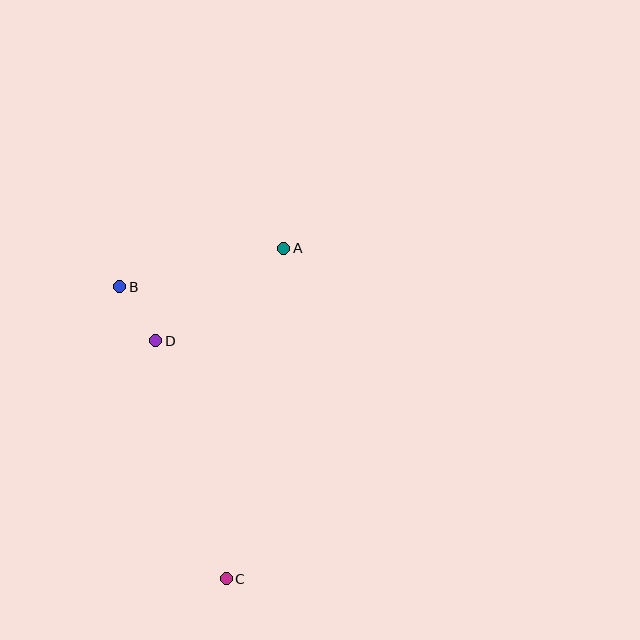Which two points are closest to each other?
Points B and D are closest to each other.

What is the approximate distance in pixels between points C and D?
The distance between C and D is approximately 249 pixels.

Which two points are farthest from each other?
Points A and C are farthest from each other.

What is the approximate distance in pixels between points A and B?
The distance between A and B is approximately 169 pixels.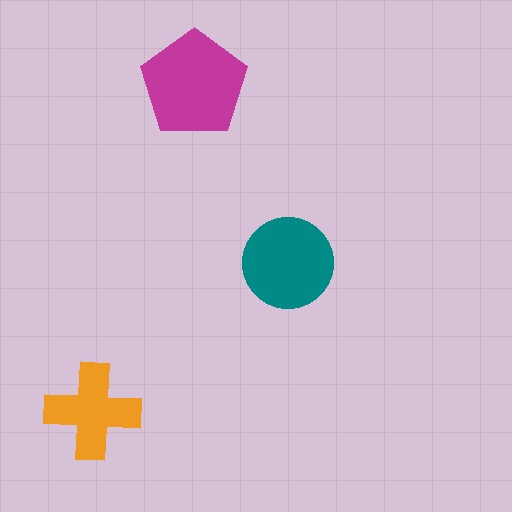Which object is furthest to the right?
The teal circle is rightmost.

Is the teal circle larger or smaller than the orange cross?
Larger.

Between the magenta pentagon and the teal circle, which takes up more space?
The magenta pentagon.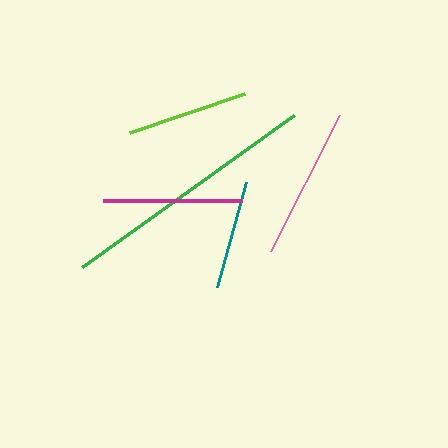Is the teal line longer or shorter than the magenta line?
The magenta line is longer than the teal line.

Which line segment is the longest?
The green line is the longest at approximately 261 pixels.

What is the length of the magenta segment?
The magenta segment is approximately 140 pixels long.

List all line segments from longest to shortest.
From longest to shortest: green, pink, magenta, lime, teal.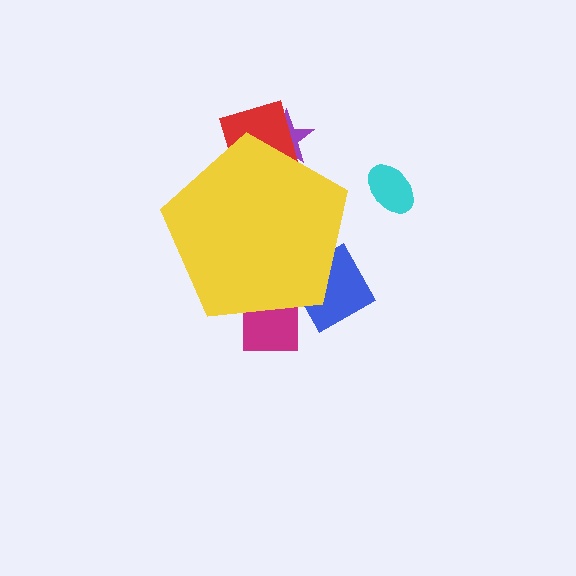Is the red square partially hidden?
Yes, the red square is partially hidden behind the yellow pentagon.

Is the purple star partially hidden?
Yes, the purple star is partially hidden behind the yellow pentagon.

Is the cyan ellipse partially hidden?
No, the cyan ellipse is fully visible.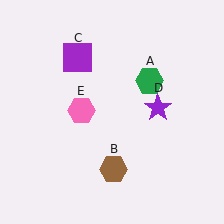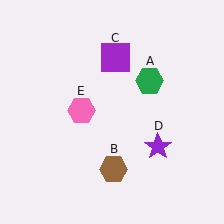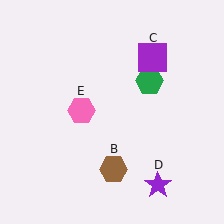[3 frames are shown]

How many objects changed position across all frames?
2 objects changed position: purple square (object C), purple star (object D).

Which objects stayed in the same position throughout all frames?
Green hexagon (object A) and brown hexagon (object B) and pink hexagon (object E) remained stationary.